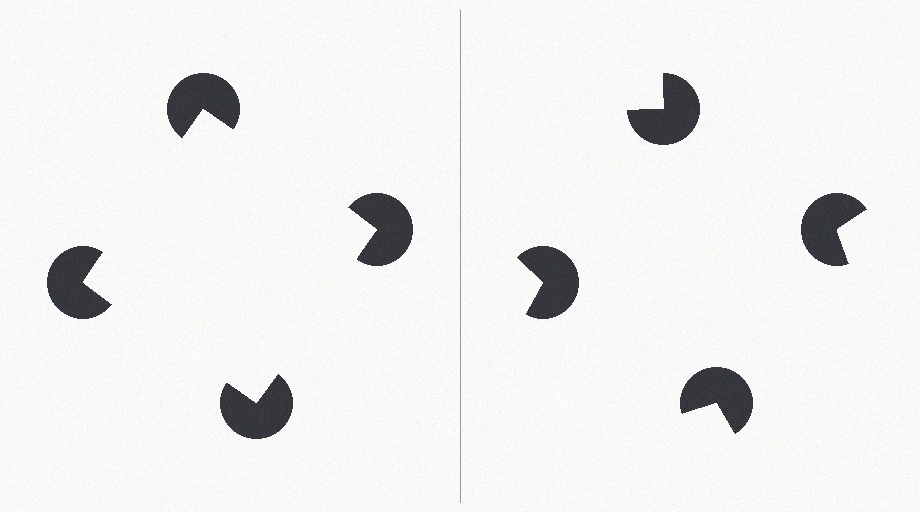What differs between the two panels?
The pac-man discs are positioned identically on both sides; only the wedge orientations differ. On the left they align to a square; on the right they are misaligned.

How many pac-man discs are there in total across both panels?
8 — 4 on each side.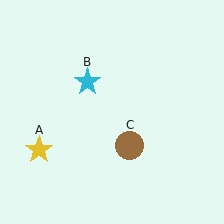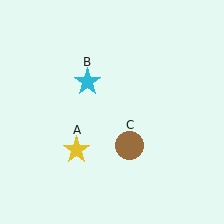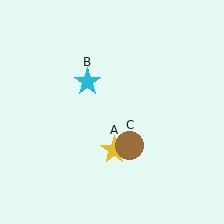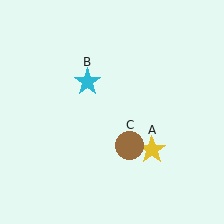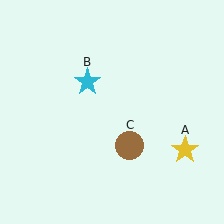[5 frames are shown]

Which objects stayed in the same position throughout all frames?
Cyan star (object B) and brown circle (object C) remained stationary.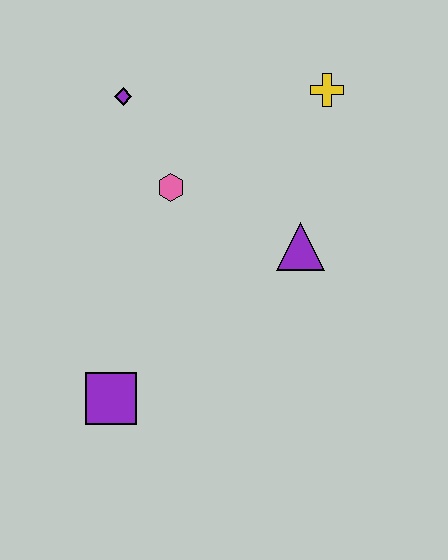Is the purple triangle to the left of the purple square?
No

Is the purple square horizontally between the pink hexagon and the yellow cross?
No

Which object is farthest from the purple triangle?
The purple square is farthest from the purple triangle.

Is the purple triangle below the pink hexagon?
Yes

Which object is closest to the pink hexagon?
The purple diamond is closest to the pink hexagon.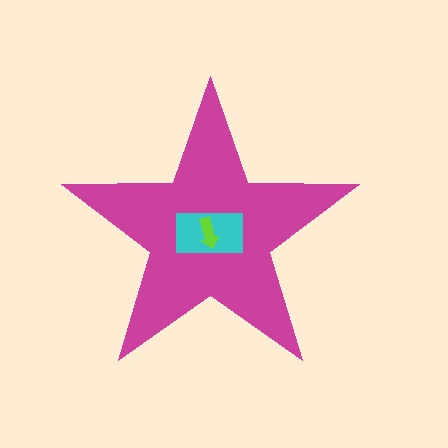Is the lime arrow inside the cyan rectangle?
Yes.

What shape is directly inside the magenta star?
The cyan rectangle.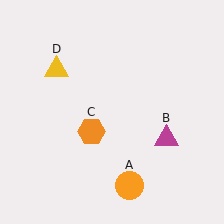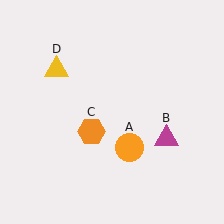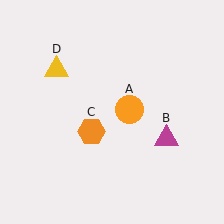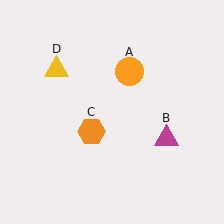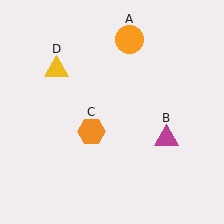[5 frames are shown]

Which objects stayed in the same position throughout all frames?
Magenta triangle (object B) and orange hexagon (object C) and yellow triangle (object D) remained stationary.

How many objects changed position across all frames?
1 object changed position: orange circle (object A).